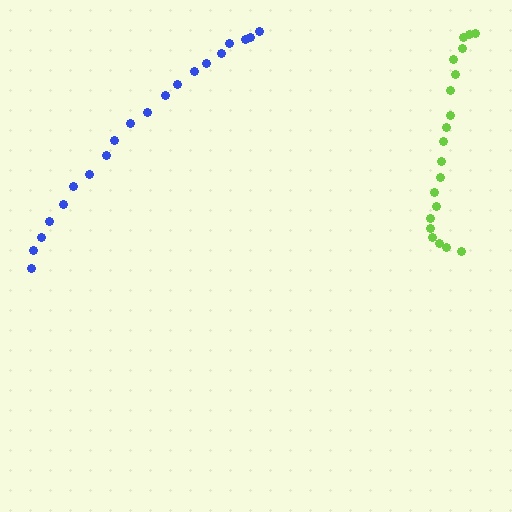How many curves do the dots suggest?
There are 2 distinct paths.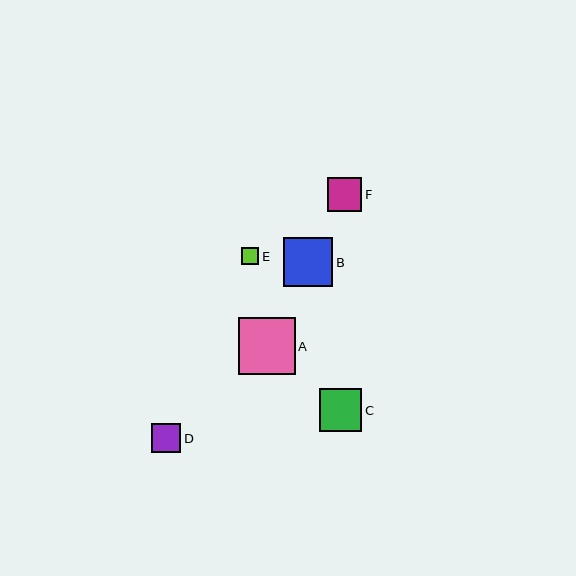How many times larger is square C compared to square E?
Square C is approximately 2.4 times the size of square E.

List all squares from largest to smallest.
From largest to smallest: A, B, C, F, D, E.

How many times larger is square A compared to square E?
Square A is approximately 3.2 times the size of square E.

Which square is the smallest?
Square E is the smallest with a size of approximately 18 pixels.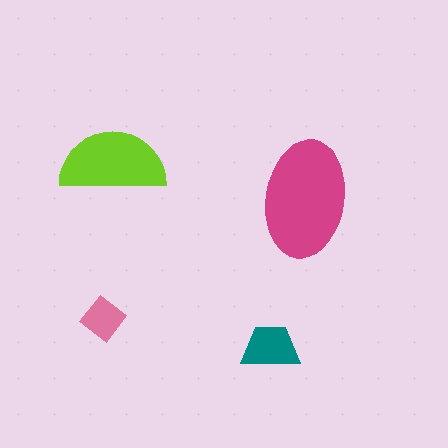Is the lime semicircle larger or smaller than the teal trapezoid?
Larger.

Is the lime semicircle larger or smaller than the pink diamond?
Larger.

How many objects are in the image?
There are 4 objects in the image.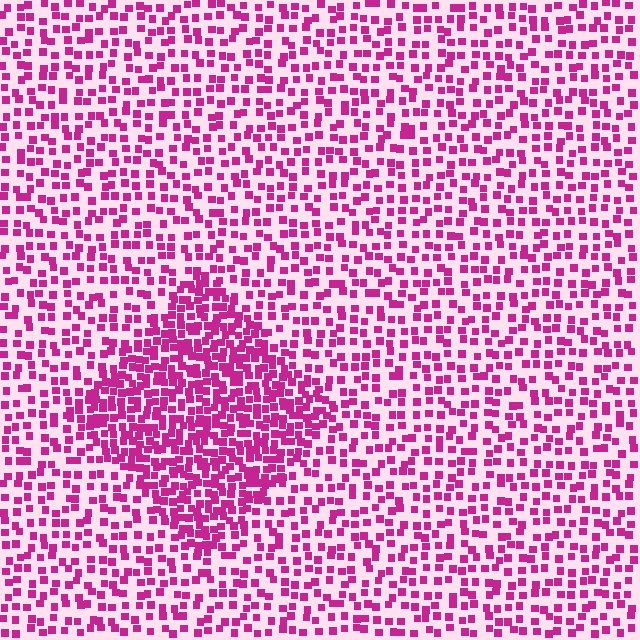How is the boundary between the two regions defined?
The boundary is defined by a change in element density (approximately 2.0x ratio). All elements are the same color, size, and shape.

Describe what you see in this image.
The image contains small magenta elements arranged at two different densities. A diamond-shaped region is visible where the elements are more densely packed than the surrounding area.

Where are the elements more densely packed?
The elements are more densely packed inside the diamond boundary.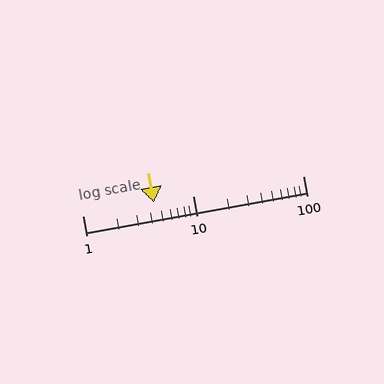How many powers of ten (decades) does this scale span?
The scale spans 2 decades, from 1 to 100.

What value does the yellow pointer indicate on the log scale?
The pointer indicates approximately 4.4.